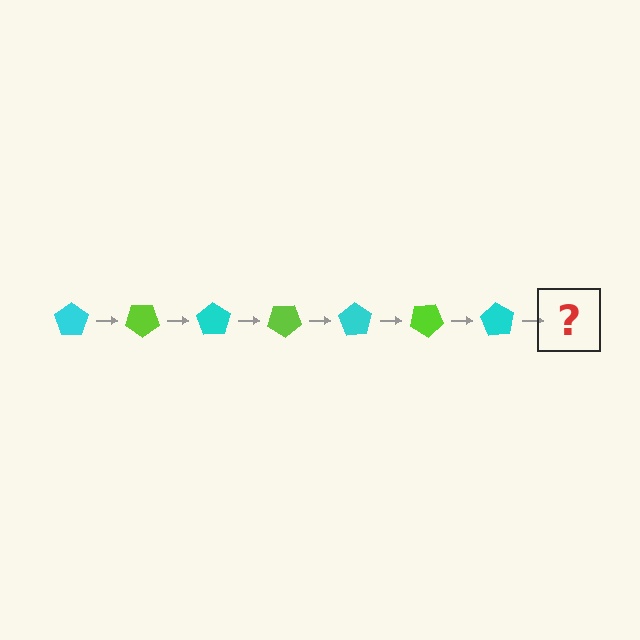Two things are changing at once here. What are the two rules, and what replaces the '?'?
The two rules are that it rotates 35 degrees each step and the color cycles through cyan and lime. The '?' should be a lime pentagon, rotated 245 degrees from the start.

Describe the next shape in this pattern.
It should be a lime pentagon, rotated 245 degrees from the start.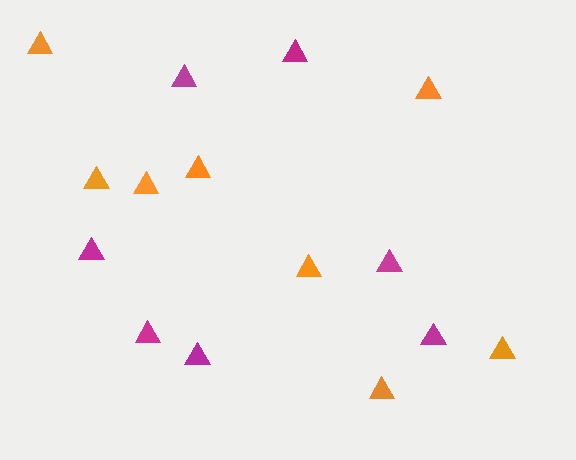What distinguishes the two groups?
There are 2 groups: one group of magenta triangles (7) and one group of orange triangles (8).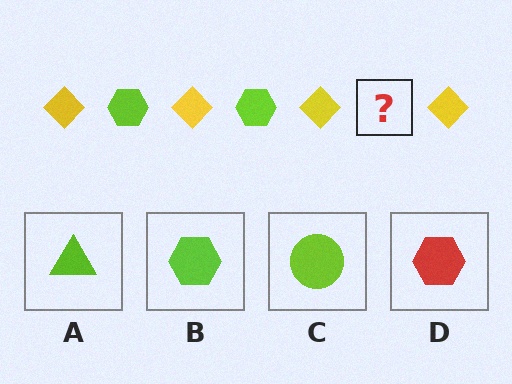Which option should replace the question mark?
Option B.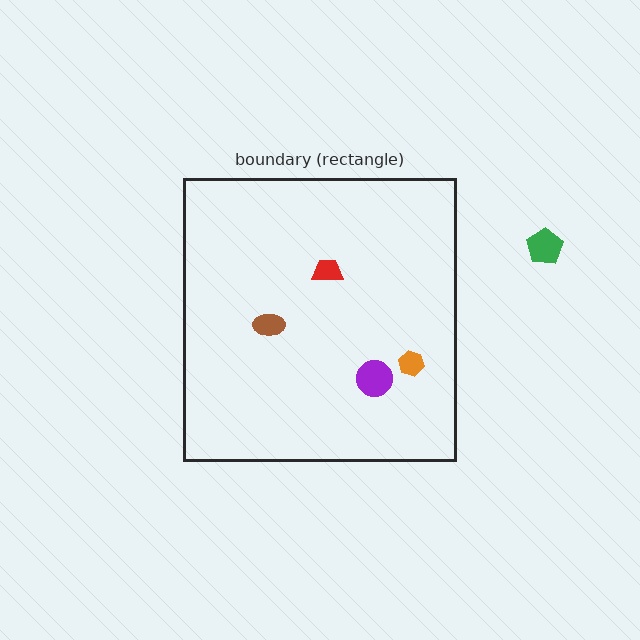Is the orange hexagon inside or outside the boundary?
Inside.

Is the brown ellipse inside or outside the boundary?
Inside.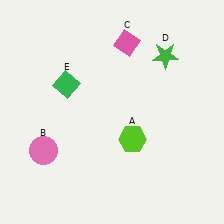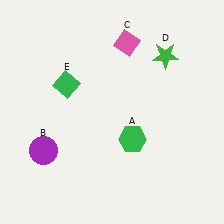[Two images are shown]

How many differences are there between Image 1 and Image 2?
There are 2 differences between the two images.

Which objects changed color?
A changed from lime to green. B changed from pink to purple.